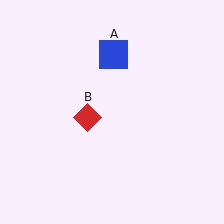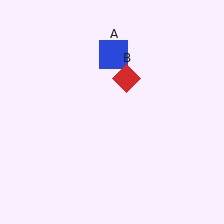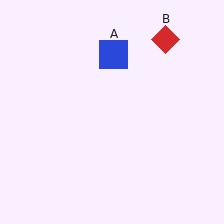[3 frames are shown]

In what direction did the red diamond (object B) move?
The red diamond (object B) moved up and to the right.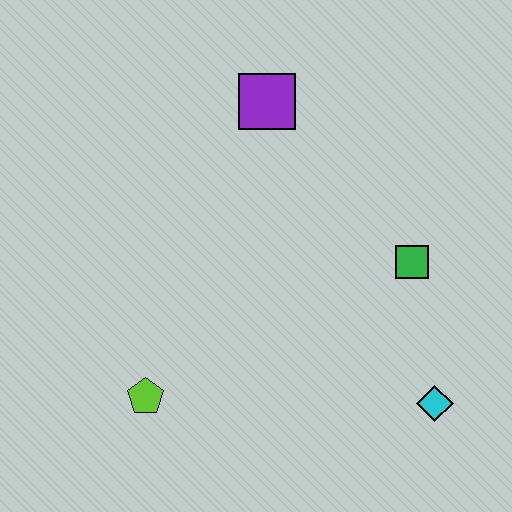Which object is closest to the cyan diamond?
The green square is closest to the cyan diamond.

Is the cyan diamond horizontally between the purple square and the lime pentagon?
No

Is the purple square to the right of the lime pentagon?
Yes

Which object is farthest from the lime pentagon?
The purple square is farthest from the lime pentagon.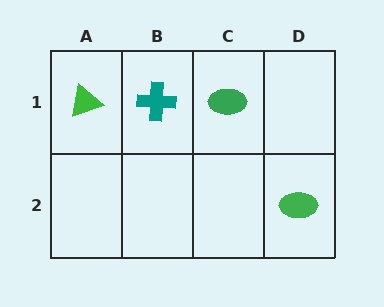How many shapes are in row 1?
3 shapes.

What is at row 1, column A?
A green triangle.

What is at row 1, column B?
A teal cross.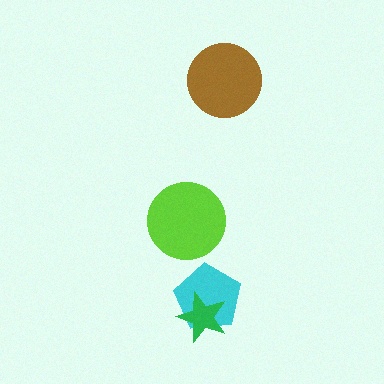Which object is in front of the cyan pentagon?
The green star is in front of the cyan pentagon.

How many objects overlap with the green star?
1 object overlaps with the green star.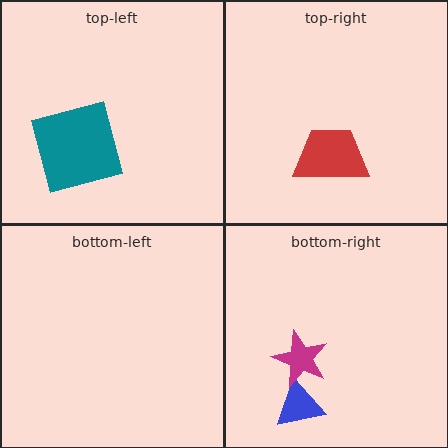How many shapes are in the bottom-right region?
2.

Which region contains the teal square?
The top-left region.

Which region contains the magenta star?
The bottom-right region.